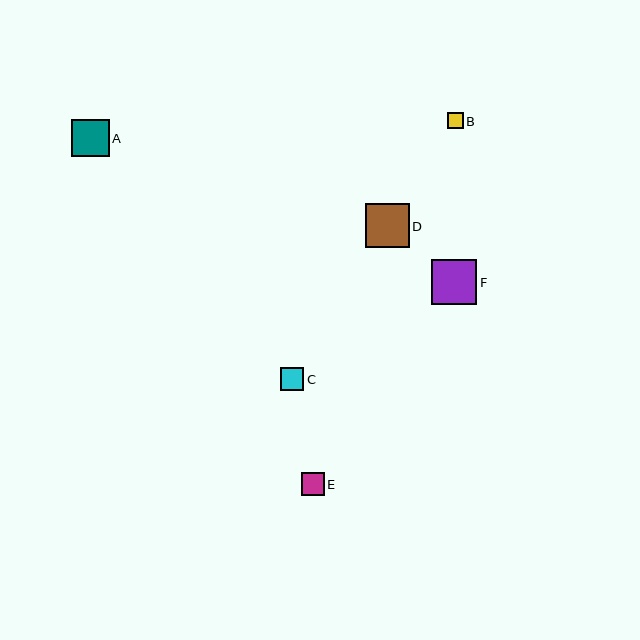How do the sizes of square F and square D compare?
Square F and square D are approximately the same size.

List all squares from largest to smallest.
From largest to smallest: F, D, A, C, E, B.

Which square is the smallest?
Square B is the smallest with a size of approximately 16 pixels.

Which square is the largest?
Square F is the largest with a size of approximately 45 pixels.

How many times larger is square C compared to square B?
Square C is approximately 1.4 times the size of square B.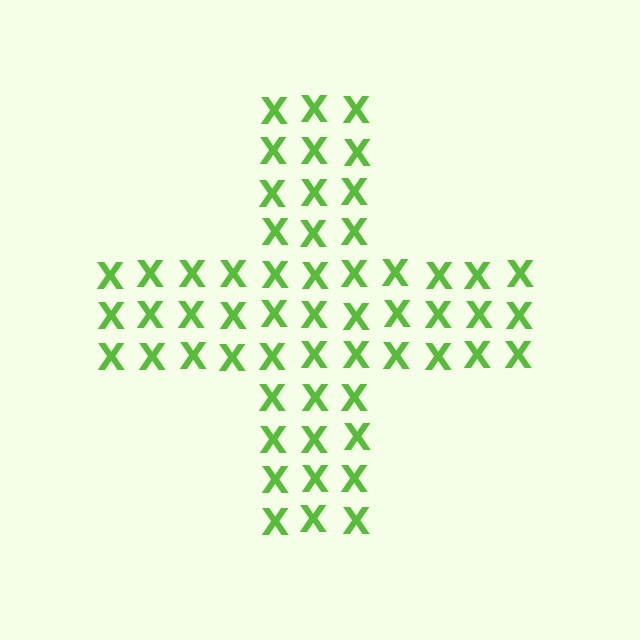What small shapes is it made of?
It is made of small letter X's.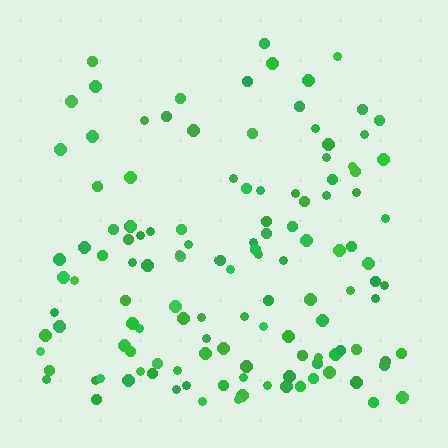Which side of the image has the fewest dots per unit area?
The top.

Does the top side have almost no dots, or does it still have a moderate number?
Still a moderate number, just noticeably fewer than the bottom.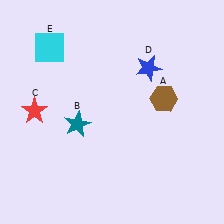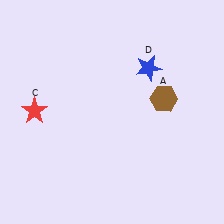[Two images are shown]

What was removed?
The teal star (B), the cyan square (E) were removed in Image 2.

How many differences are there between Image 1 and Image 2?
There are 2 differences between the two images.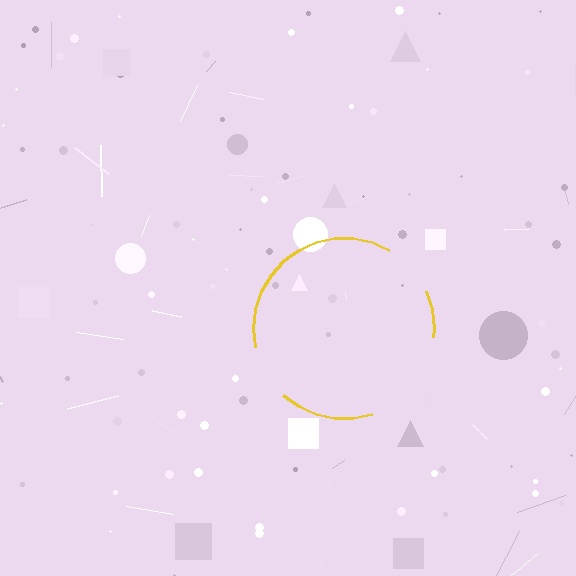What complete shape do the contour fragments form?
The contour fragments form a circle.